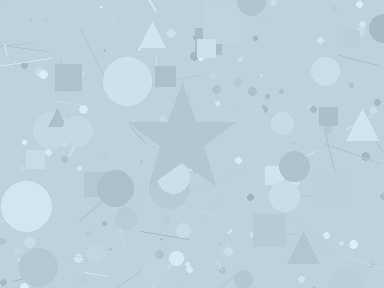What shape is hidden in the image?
A star is hidden in the image.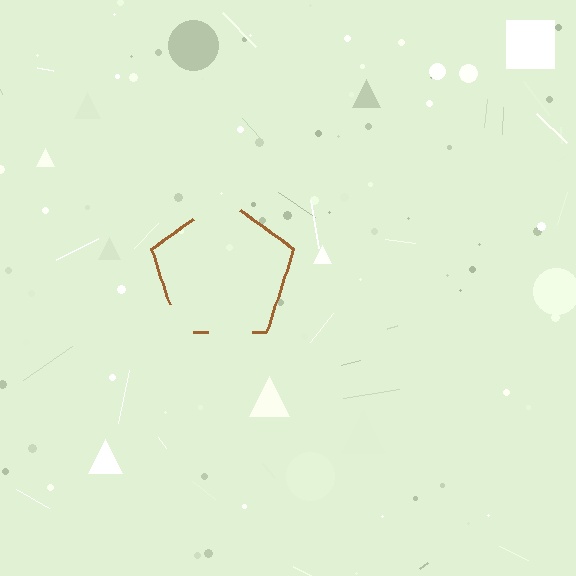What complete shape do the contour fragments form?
The contour fragments form a pentagon.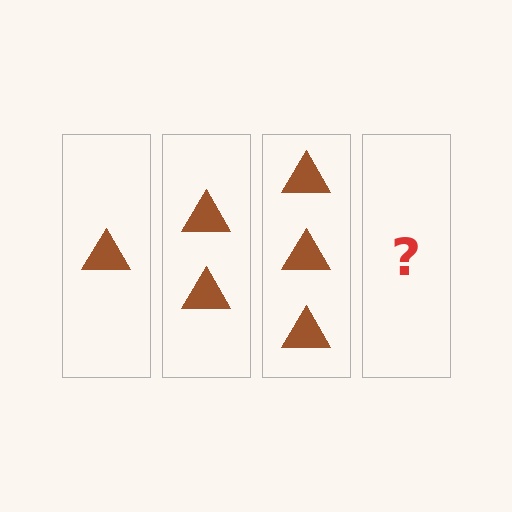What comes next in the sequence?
The next element should be 4 triangles.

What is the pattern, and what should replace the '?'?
The pattern is that each step adds one more triangle. The '?' should be 4 triangles.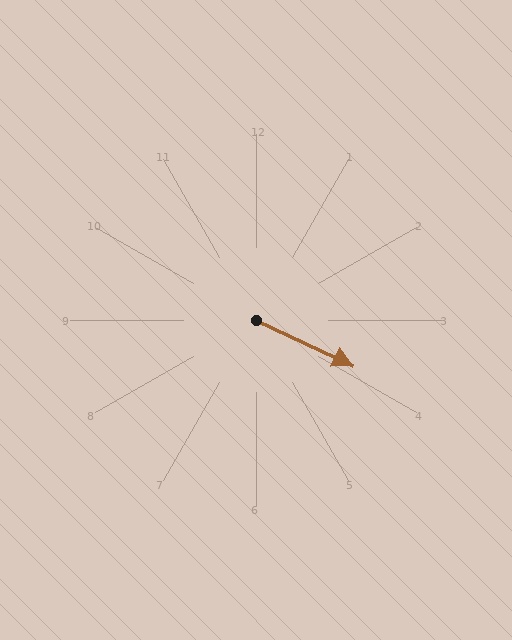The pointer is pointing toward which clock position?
Roughly 4 o'clock.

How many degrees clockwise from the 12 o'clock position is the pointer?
Approximately 115 degrees.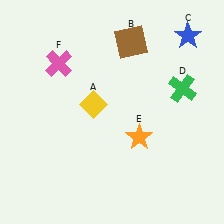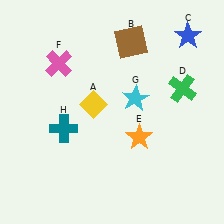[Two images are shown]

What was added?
A cyan star (G), a teal cross (H) were added in Image 2.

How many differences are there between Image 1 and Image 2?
There are 2 differences between the two images.